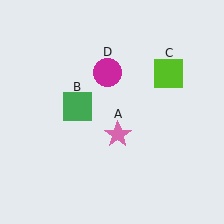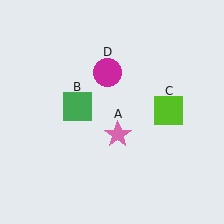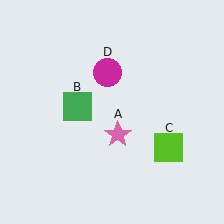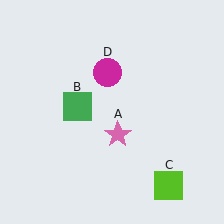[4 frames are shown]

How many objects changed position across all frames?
1 object changed position: lime square (object C).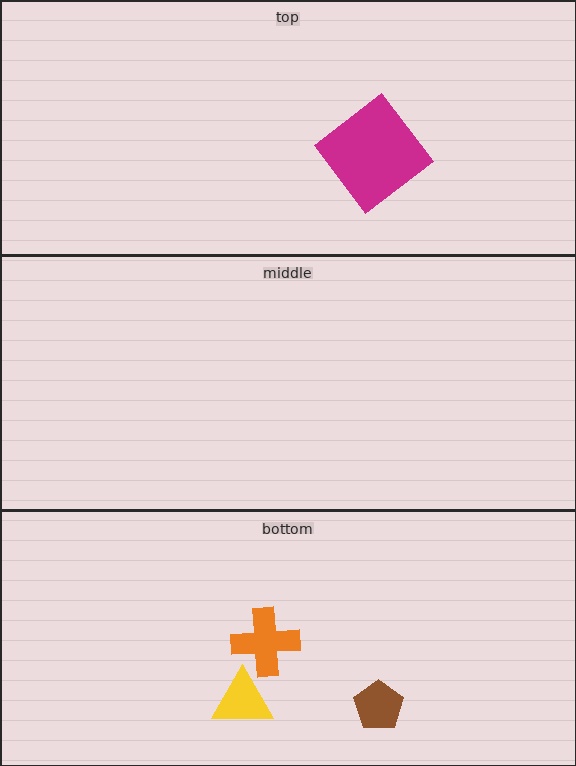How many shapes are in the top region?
1.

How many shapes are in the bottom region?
3.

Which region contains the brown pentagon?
The bottom region.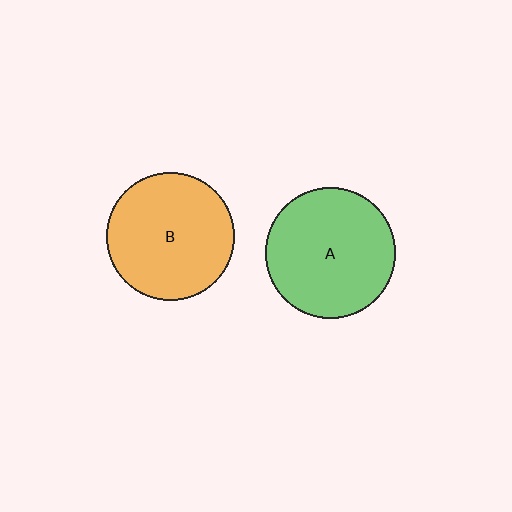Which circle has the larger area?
Circle A (green).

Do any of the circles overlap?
No, none of the circles overlap.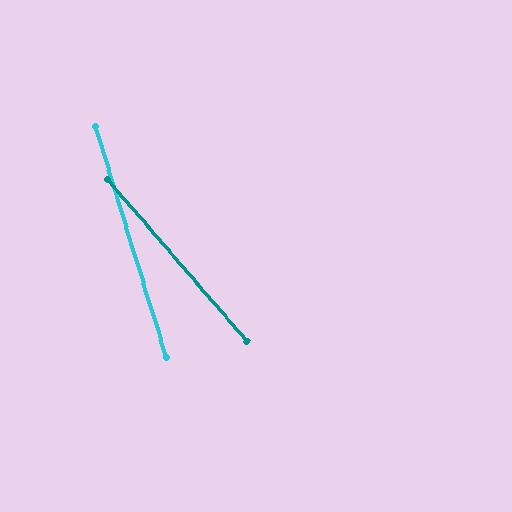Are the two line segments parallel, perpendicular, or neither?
Neither parallel nor perpendicular — they differ by about 24°.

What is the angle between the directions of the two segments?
Approximately 24 degrees.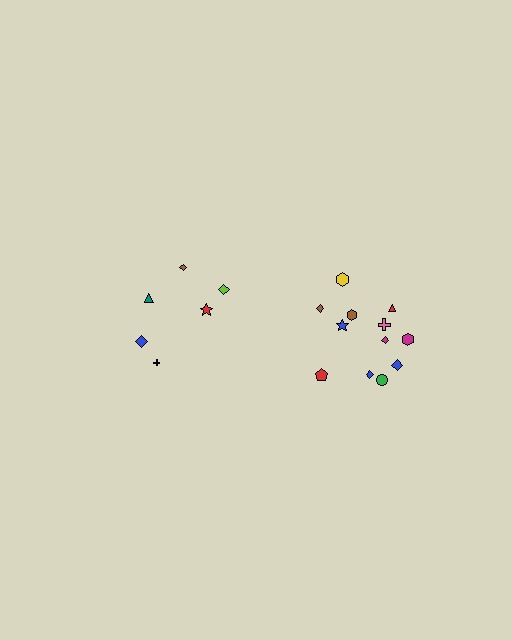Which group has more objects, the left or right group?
The right group.